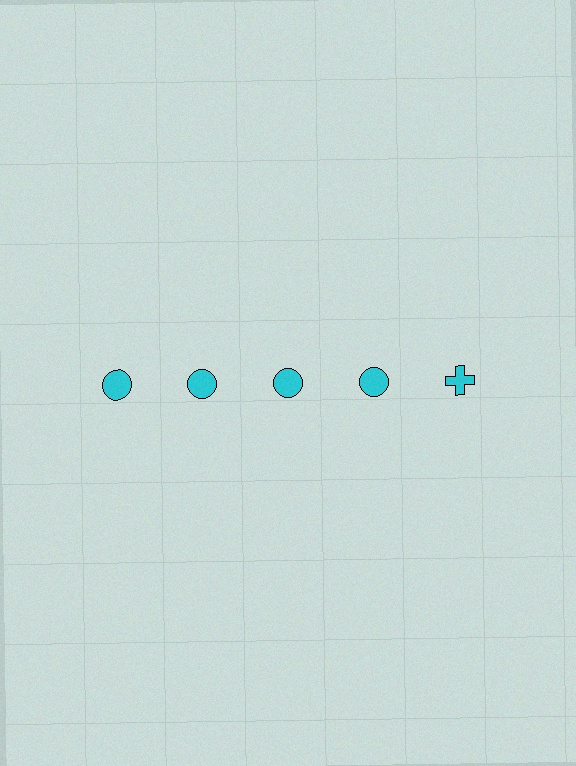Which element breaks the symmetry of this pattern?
The cyan cross in the top row, rightmost column breaks the symmetry. All other shapes are cyan circles.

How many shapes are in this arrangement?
There are 5 shapes arranged in a grid pattern.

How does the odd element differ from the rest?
It has a different shape: cross instead of circle.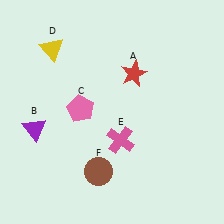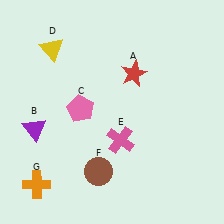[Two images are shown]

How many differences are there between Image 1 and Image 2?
There is 1 difference between the two images.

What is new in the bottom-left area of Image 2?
An orange cross (G) was added in the bottom-left area of Image 2.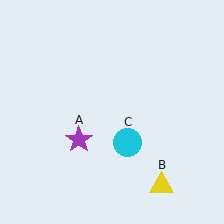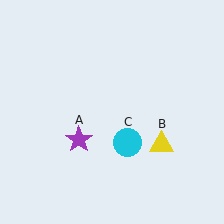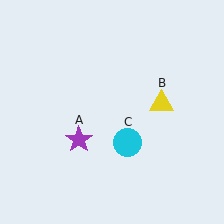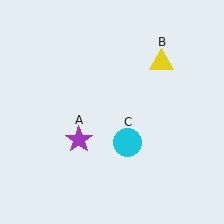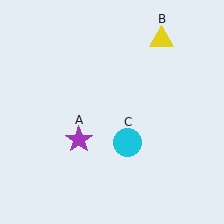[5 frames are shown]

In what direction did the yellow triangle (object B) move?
The yellow triangle (object B) moved up.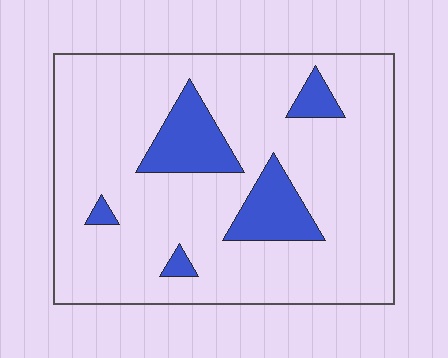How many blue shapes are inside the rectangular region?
5.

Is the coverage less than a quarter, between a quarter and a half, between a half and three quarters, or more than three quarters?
Less than a quarter.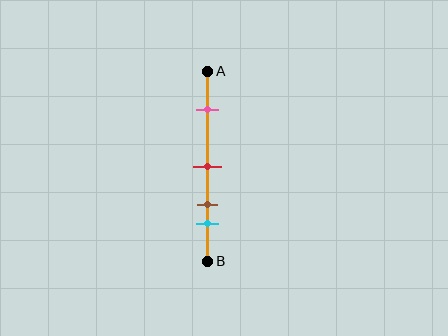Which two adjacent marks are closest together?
The brown and cyan marks are the closest adjacent pair.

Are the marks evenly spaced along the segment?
No, the marks are not evenly spaced.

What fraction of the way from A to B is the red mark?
The red mark is approximately 50% (0.5) of the way from A to B.